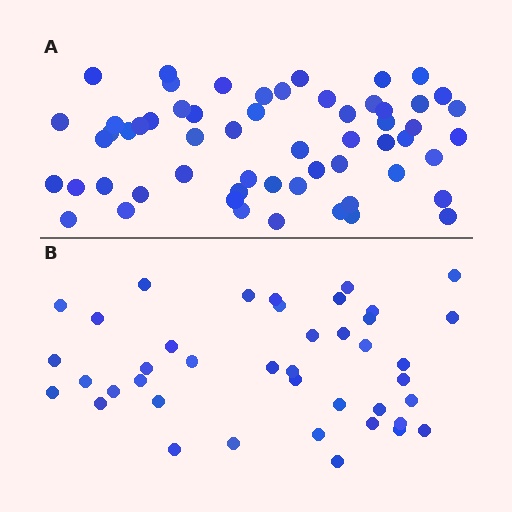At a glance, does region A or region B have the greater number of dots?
Region A (the top region) has more dots.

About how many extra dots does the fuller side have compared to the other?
Region A has approximately 15 more dots than region B.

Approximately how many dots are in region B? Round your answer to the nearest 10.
About 40 dots. (The exact count is 41, which rounds to 40.)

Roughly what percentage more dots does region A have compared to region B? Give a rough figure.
About 40% more.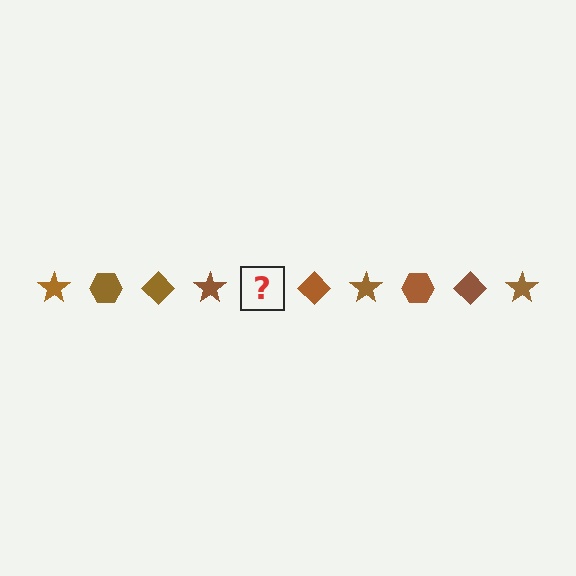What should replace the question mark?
The question mark should be replaced with a brown hexagon.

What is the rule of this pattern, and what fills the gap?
The rule is that the pattern cycles through star, hexagon, diamond shapes in brown. The gap should be filled with a brown hexagon.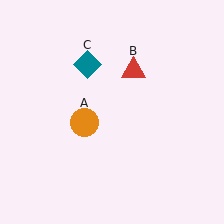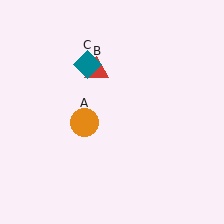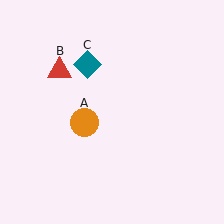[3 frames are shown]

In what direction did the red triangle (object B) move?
The red triangle (object B) moved left.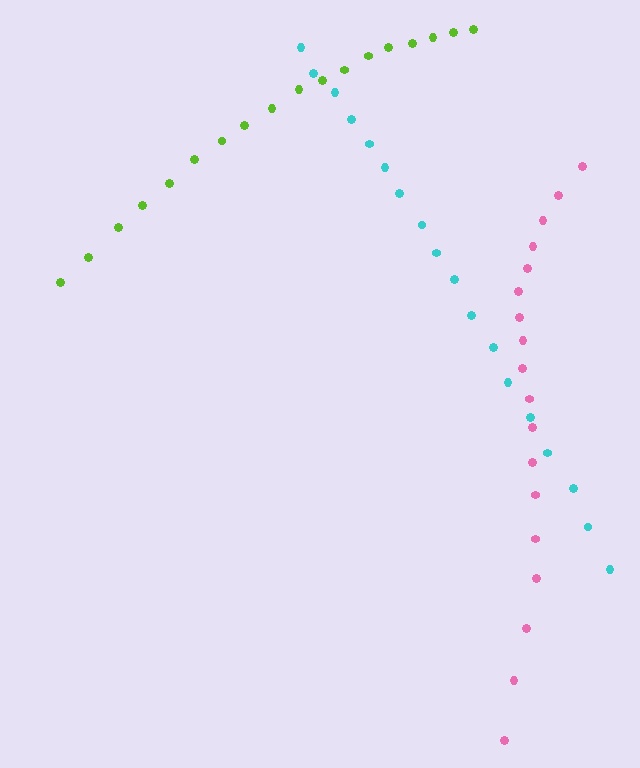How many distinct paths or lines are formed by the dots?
There are 3 distinct paths.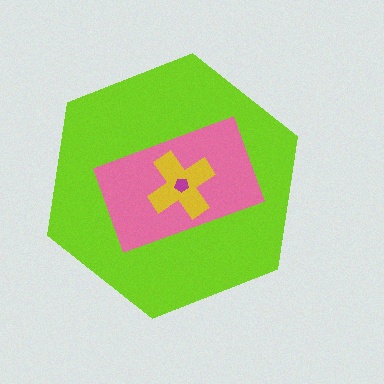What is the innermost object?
The magenta pentagon.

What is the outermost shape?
The lime hexagon.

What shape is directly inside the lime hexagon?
The pink rectangle.